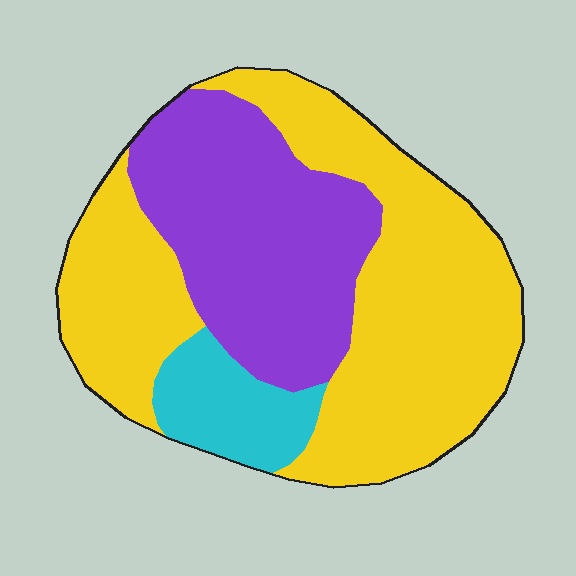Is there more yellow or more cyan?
Yellow.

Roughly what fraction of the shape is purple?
Purple covers about 35% of the shape.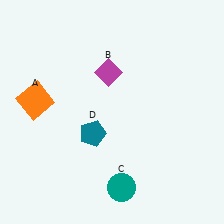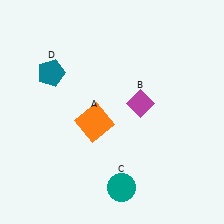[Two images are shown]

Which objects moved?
The objects that moved are: the orange square (A), the magenta diamond (B), the teal pentagon (D).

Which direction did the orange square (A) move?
The orange square (A) moved right.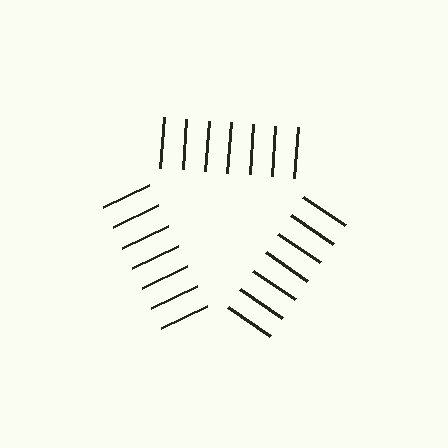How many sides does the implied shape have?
3 sides — the line-ends trace a triangle.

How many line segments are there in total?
21 — 7 along each of the 3 edges.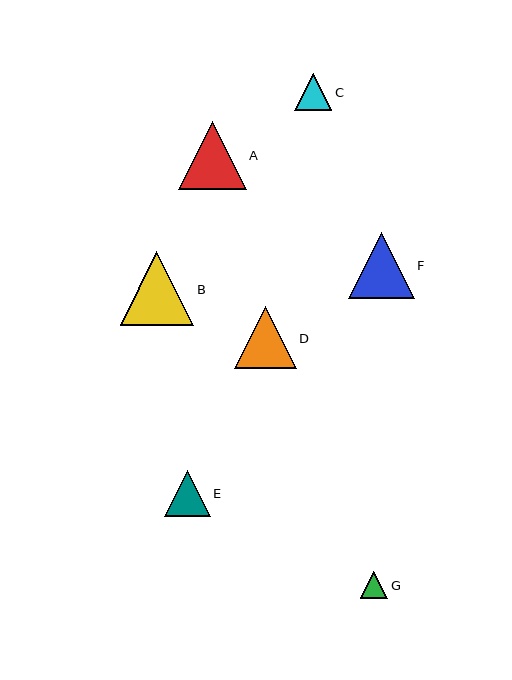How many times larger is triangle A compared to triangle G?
Triangle A is approximately 2.4 times the size of triangle G.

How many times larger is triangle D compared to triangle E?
Triangle D is approximately 1.3 times the size of triangle E.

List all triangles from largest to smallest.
From largest to smallest: B, A, F, D, E, C, G.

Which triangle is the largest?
Triangle B is the largest with a size of approximately 73 pixels.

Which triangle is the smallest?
Triangle G is the smallest with a size of approximately 28 pixels.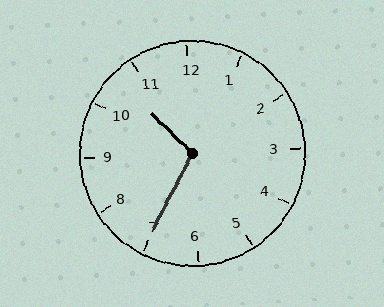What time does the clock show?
10:35.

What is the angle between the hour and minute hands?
Approximately 108 degrees.